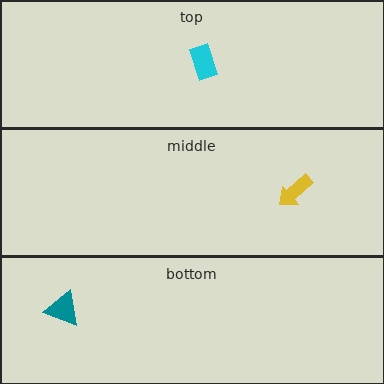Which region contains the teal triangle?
The bottom region.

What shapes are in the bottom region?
The teal triangle.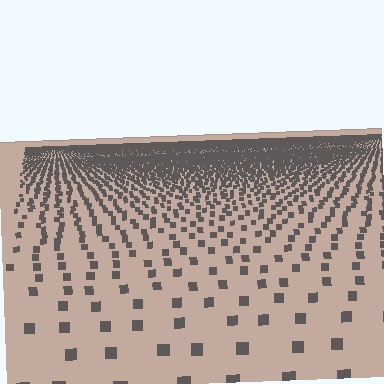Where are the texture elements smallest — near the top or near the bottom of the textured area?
Near the top.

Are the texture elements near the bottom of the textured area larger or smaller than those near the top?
Larger. Near the bottom, elements are closer to the viewer and appear at a bigger on-screen size.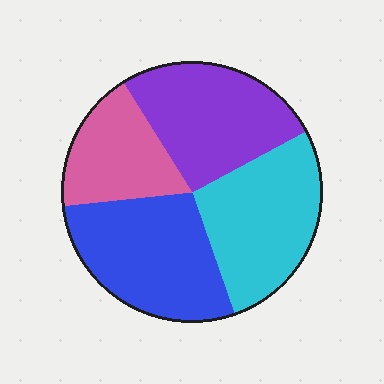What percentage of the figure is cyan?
Cyan takes up between a quarter and a half of the figure.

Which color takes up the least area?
Pink, at roughly 20%.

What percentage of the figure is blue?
Blue covers 29% of the figure.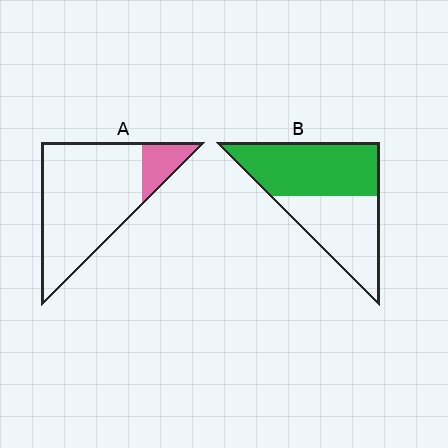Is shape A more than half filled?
No.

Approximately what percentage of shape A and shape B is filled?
A is approximately 15% and B is approximately 55%.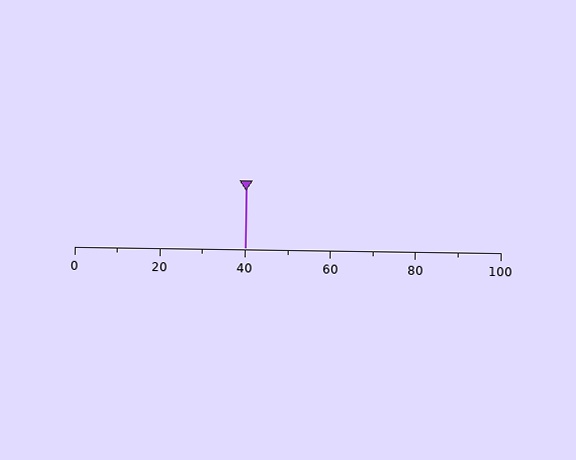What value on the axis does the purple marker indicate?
The marker indicates approximately 40.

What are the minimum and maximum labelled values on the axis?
The axis runs from 0 to 100.